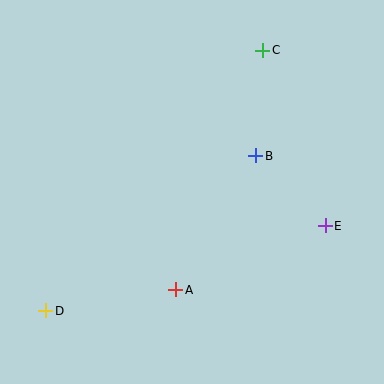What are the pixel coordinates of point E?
Point E is at (325, 226).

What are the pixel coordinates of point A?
Point A is at (176, 290).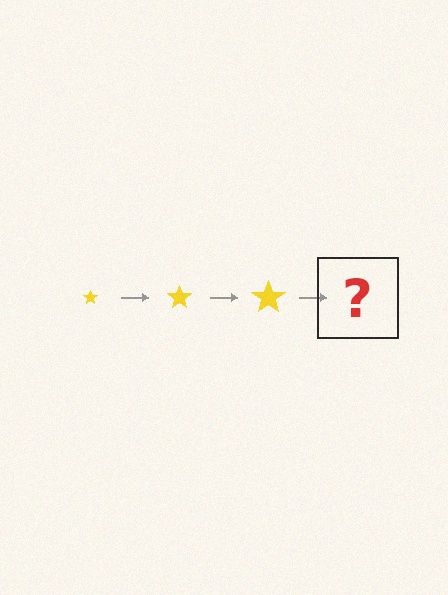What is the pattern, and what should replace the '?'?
The pattern is that the star gets progressively larger each step. The '?' should be a yellow star, larger than the previous one.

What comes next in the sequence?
The next element should be a yellow star, larger than the previous one.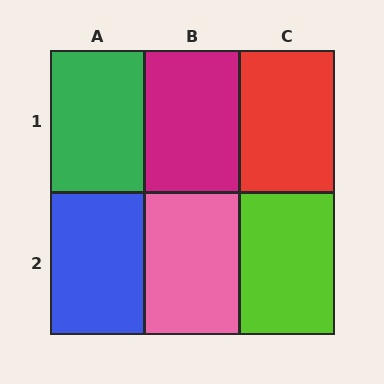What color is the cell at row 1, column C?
Red.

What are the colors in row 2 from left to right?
Blue, pink, lime.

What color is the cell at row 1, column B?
Magenta.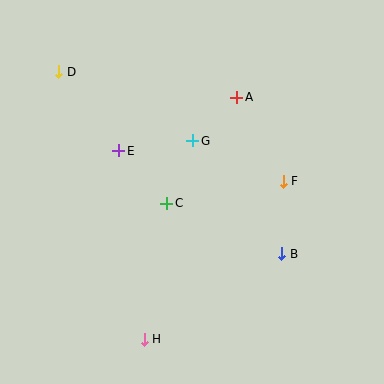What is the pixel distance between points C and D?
The distance between C and D is 170 pixels.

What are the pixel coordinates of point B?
Point B is at (282, 254).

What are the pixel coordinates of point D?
Point D is at (59, 72).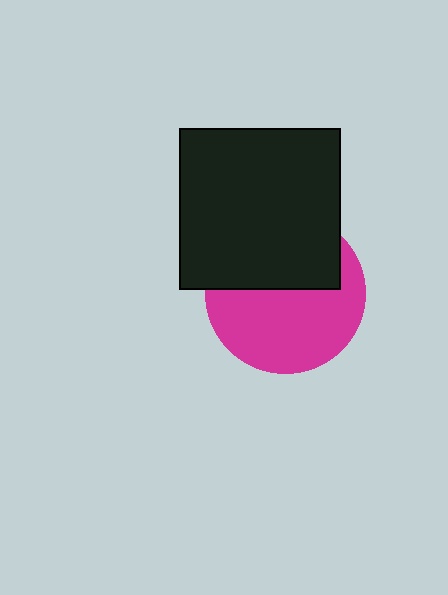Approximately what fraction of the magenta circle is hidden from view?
Roughly 43% of the magenta circle is hidden behind the black square.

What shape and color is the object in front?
The object in front is a black square.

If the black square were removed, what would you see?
You would see the complete magenta circle.